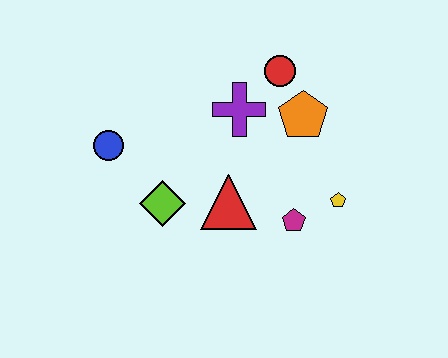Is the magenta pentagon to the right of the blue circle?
Yes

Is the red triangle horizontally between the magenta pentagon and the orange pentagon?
No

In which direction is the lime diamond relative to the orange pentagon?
The lime diamond is to the left of the orange pentagon.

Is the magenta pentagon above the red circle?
No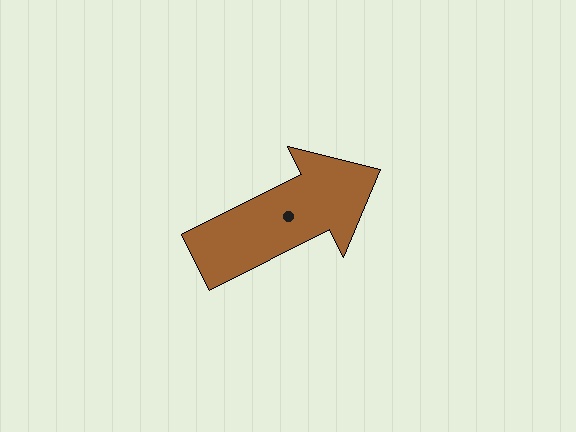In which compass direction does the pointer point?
Northeast.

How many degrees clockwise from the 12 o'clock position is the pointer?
Approximately 63 degrees.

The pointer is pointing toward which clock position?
Roughly 2 o'clock.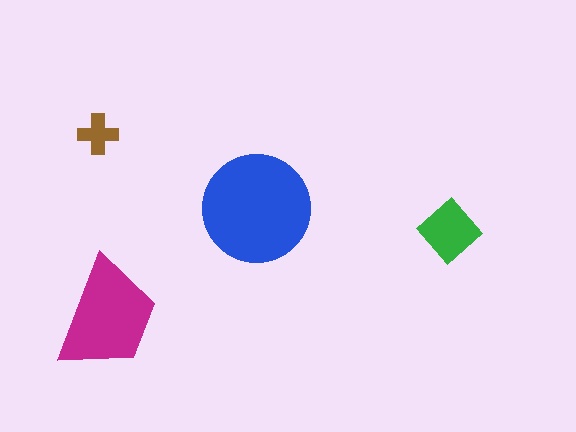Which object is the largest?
The blue circle.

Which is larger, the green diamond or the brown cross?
The green diamond.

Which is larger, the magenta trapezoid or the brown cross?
The magenta trapezoid.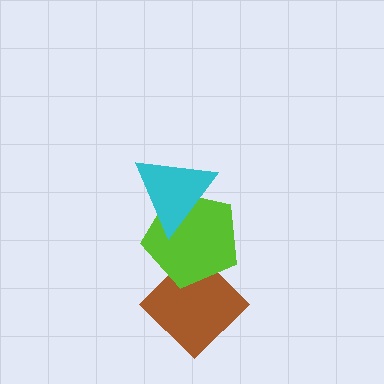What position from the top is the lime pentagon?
The lime pentagon is 2nd from the top.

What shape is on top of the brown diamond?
The lime pentagon is on top of the brown diamond.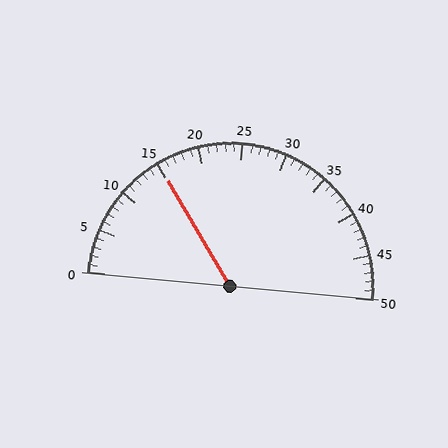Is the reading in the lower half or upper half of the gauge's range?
The reading is in the lower half of the range (0 to 50).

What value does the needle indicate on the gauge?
The needle indicates approximately 15.